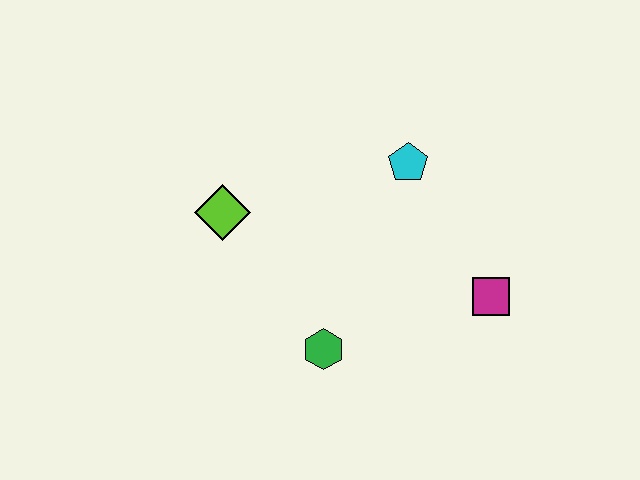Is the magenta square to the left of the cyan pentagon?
No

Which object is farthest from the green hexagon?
The cyan pentagon is farthest from the green hexagon.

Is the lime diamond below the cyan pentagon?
Yes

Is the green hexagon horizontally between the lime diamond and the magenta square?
Yes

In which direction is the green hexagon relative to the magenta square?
The green hexagon is to the left of the magenta square.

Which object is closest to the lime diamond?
The green hexagon is closest to the lime diamond.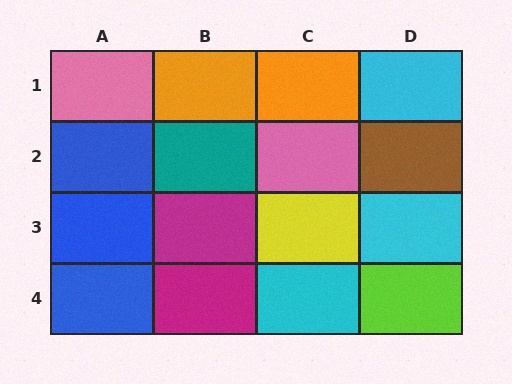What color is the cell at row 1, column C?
Orange.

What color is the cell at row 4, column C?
Cyan.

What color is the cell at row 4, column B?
Magenta.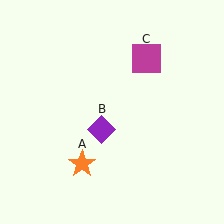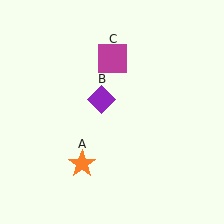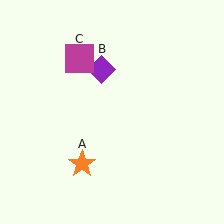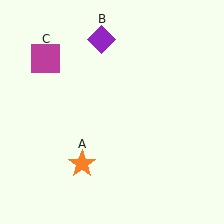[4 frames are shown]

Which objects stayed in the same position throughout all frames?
Orange star (object A) remained stationary.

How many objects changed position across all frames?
2 objects changed position: purple diamond (object B), magenta square (object C).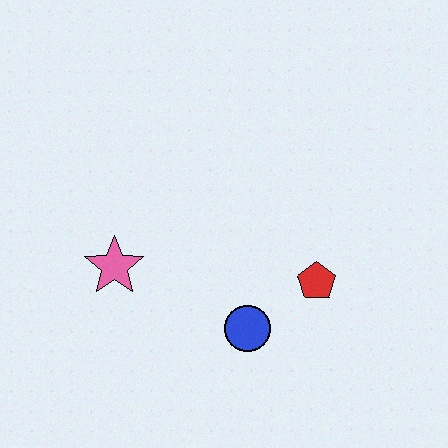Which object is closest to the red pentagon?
The blue circle is closest to the red pentagon.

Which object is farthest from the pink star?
The red pentagon is farthest from the pink star.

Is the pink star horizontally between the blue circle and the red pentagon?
No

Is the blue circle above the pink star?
No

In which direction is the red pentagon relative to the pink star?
The red pentagon is to the right of the pink star.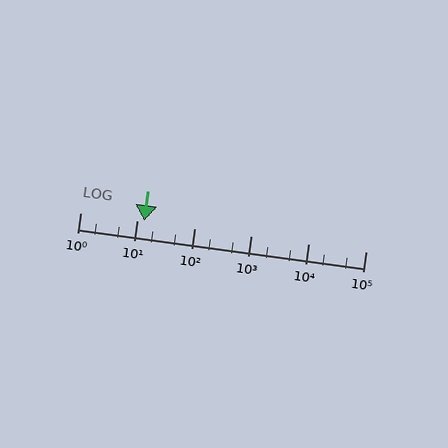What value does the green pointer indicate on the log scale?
The pointer indicates approximately 13.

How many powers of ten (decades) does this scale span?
The scale spans 5 decades, from 1 to 100000.